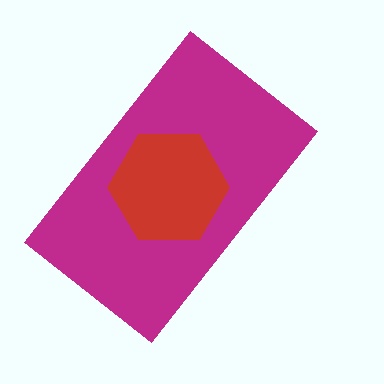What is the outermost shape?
The magenta rectangle.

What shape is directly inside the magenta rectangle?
The red hexagon.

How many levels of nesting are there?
2.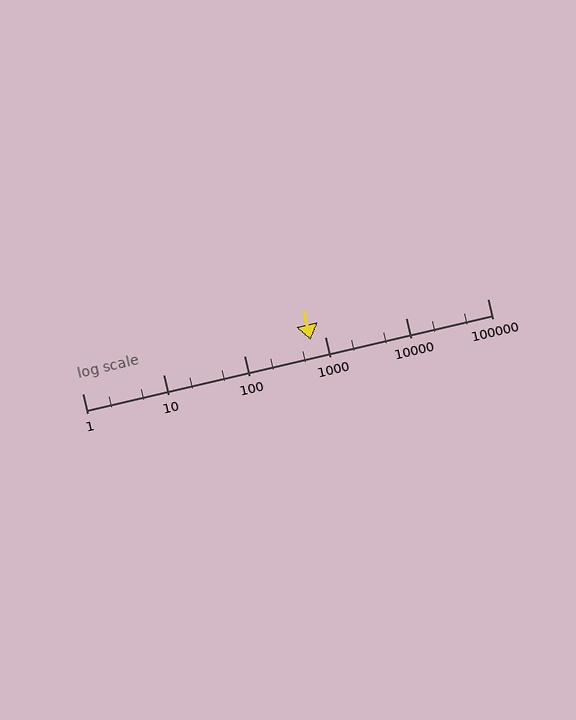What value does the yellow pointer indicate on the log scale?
The pointer indicates approximately 660.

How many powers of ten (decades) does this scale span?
The scale spans 5 decades, from 1 to 100000.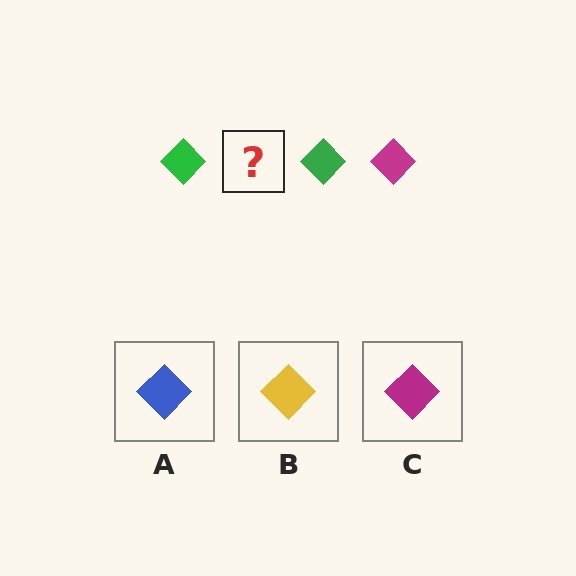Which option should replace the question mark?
Option C.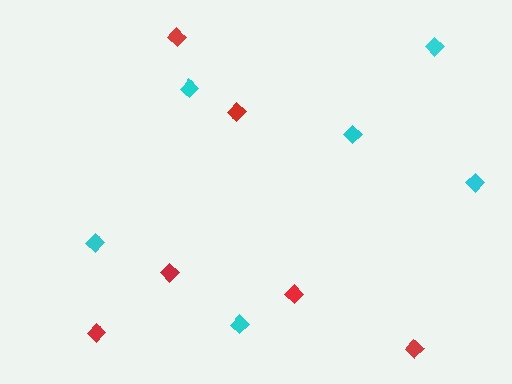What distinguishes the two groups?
There are 2 groups: one group of cyan diamonds (6) and one group of red diamonds (6).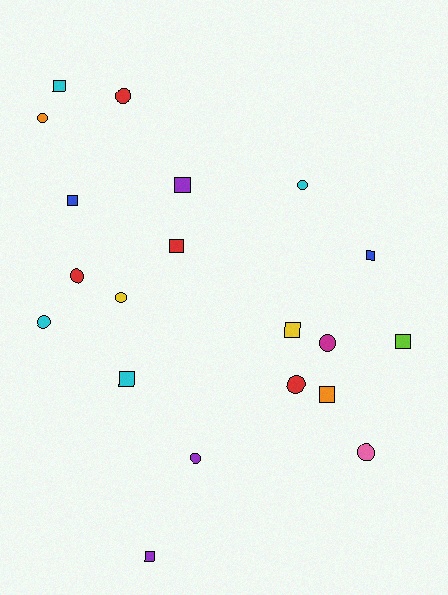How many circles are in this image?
There are 10 circles.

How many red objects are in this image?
There are 4 red objects.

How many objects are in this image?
There are 20 objects.